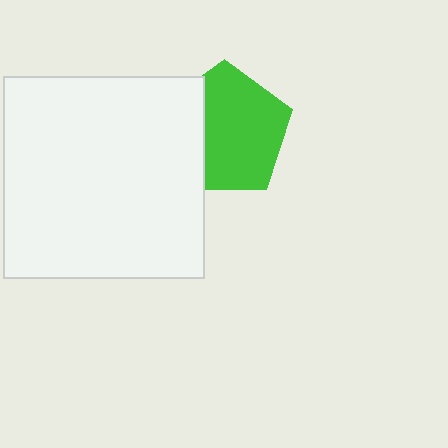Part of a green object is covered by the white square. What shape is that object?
It is a pentagon.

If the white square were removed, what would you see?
You would see the complete green pentagon.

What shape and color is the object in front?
The object in front is a white square.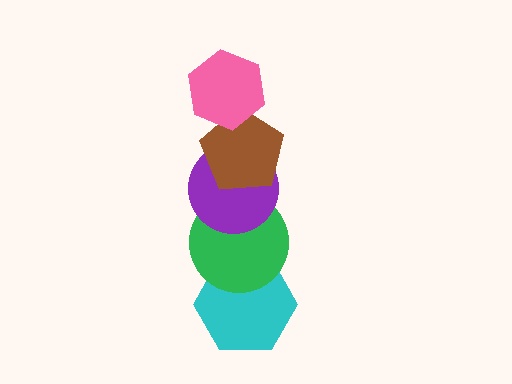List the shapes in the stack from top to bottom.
From top to bottom: the pink hexagon, the brown pentagon, the purple circle, the green circle, the cyan hexagon.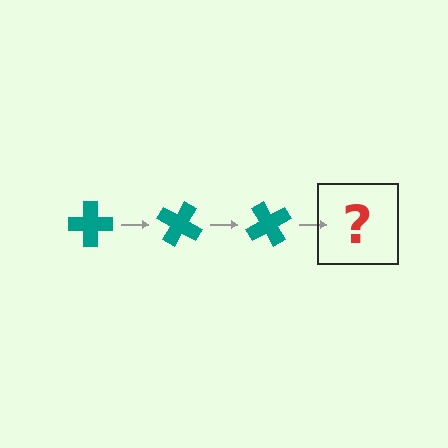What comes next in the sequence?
The next element should be a teal cross rotated 90 degrees.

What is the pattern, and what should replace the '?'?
The pattern is that the cross rotates 30 degrees each step. The '?' should be a teal cross rotated 90 degrees.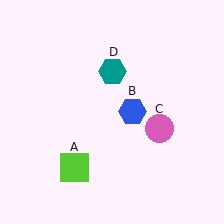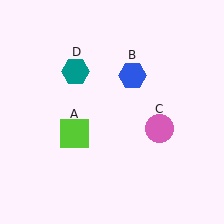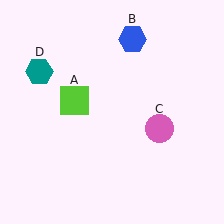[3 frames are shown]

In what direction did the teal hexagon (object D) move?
The teal hexagon (object D) moved left.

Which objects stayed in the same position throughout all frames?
Pink circle (object C) remained stationary.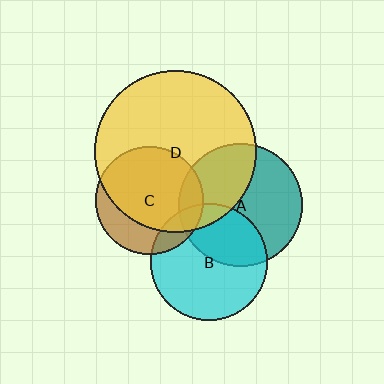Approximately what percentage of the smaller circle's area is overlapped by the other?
Approximately 75%.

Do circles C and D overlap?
Yes.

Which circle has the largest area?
Circle D (yellow).